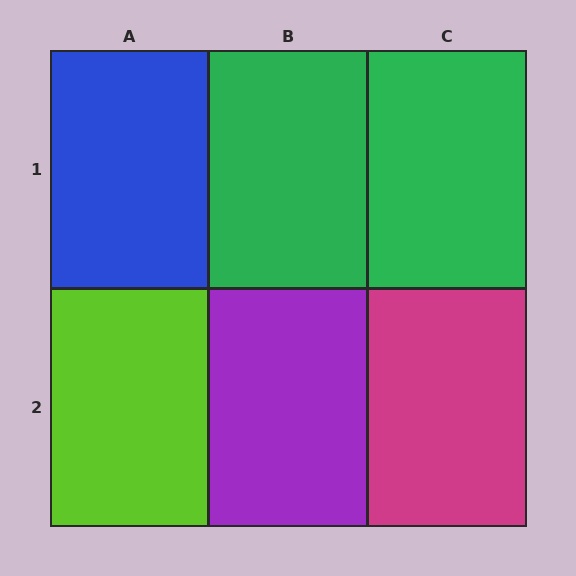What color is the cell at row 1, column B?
Green.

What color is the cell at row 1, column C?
Green.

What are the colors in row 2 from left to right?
Lime, purple, magenta.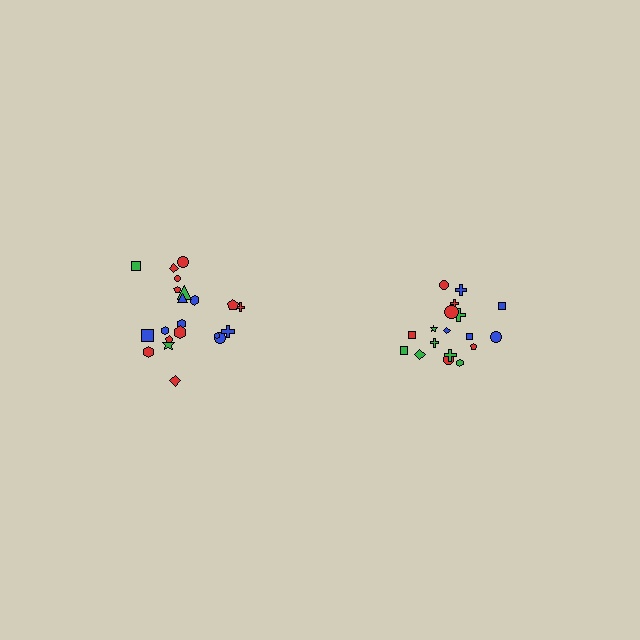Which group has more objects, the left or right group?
The left group.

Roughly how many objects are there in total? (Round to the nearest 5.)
Roughly 40 objects in total.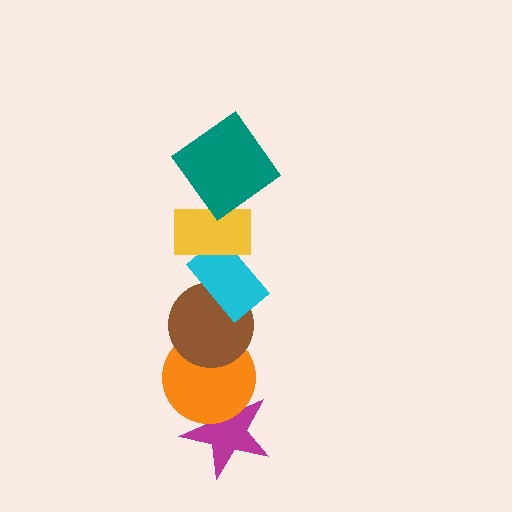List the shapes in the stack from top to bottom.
From top to bottom: the teal diamond, the yellow rectangle, the cyan rectangle, the brown circle, the orange circle, the magenta star.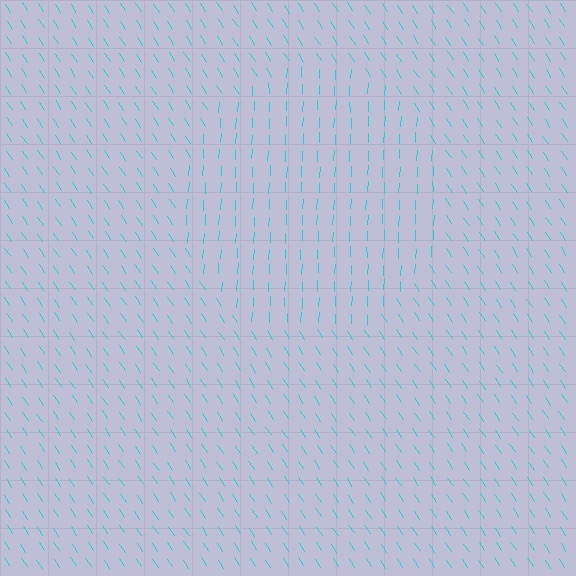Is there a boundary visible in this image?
Yes, there is a texture boundary formed by a change in line orientation.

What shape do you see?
I see a circle.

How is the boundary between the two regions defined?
The boundary is defined purely by a change in line orientation (approximately 36 degrees difference). All lines are the same color and thickness.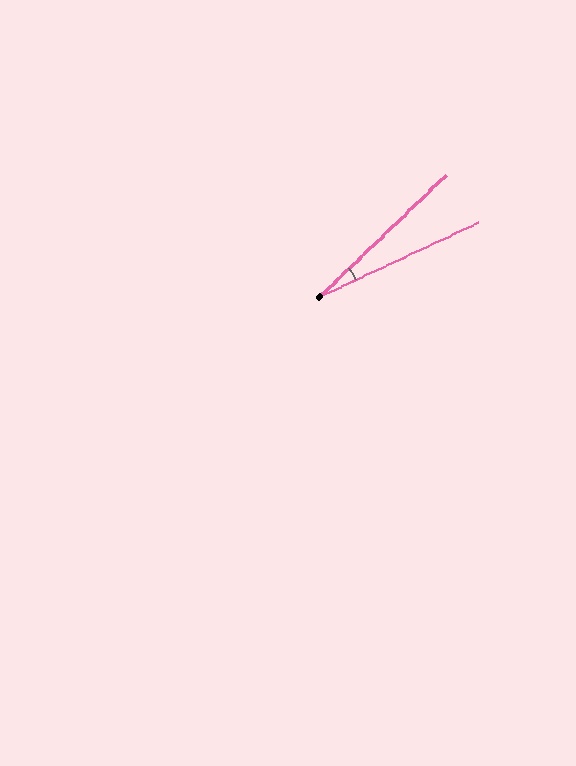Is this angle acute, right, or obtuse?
It is acute.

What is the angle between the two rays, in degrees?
Approximately 19 degrees.